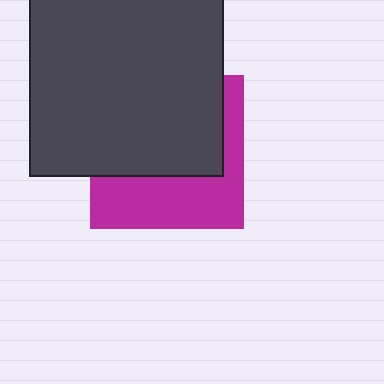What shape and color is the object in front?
The object in front is a dark gray square.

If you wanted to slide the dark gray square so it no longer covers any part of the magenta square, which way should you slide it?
Slide it up — that is the most direct way to separate the two shapes.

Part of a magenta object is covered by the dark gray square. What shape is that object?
It is a square.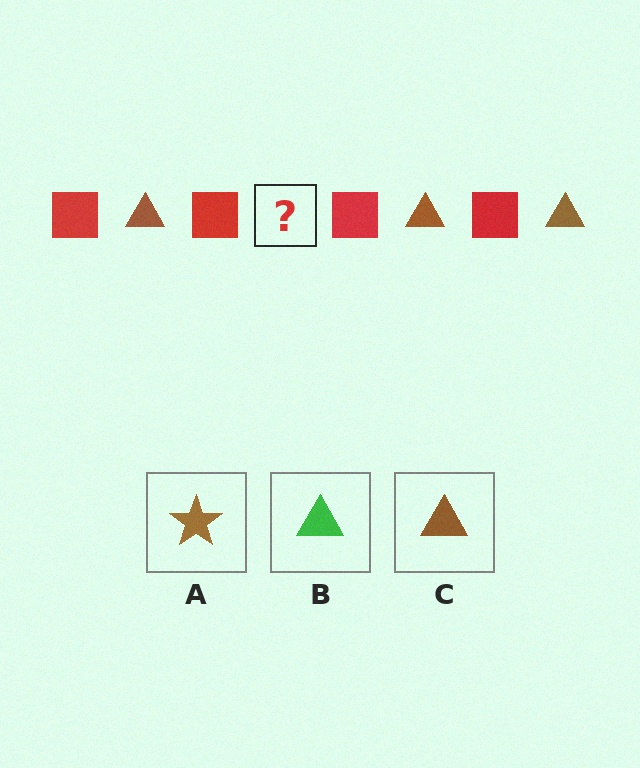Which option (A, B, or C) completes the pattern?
C.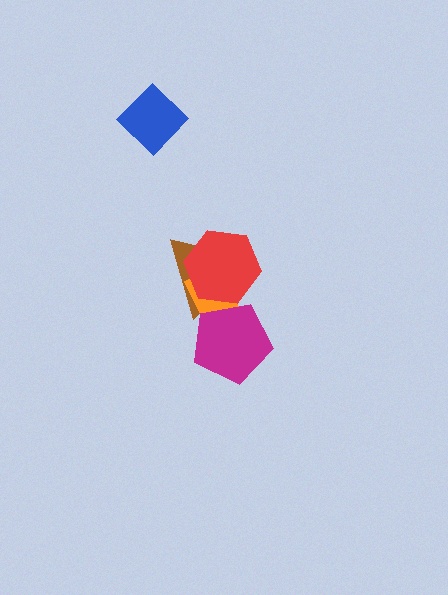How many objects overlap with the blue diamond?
0 objects overlap with the blue diamond.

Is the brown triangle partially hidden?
Yes, it is partially covered by another shape.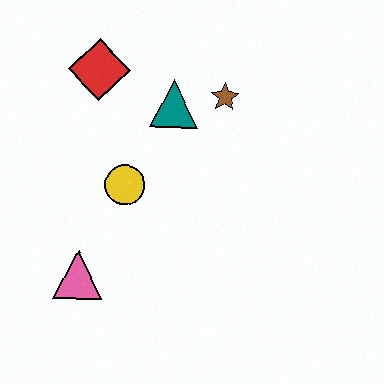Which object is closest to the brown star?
The teal triangle is closest to the brown star.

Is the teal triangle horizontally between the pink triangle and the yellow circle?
No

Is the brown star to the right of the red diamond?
Yes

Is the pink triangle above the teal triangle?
No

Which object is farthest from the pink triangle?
The brown star is farthest from the pink triangle.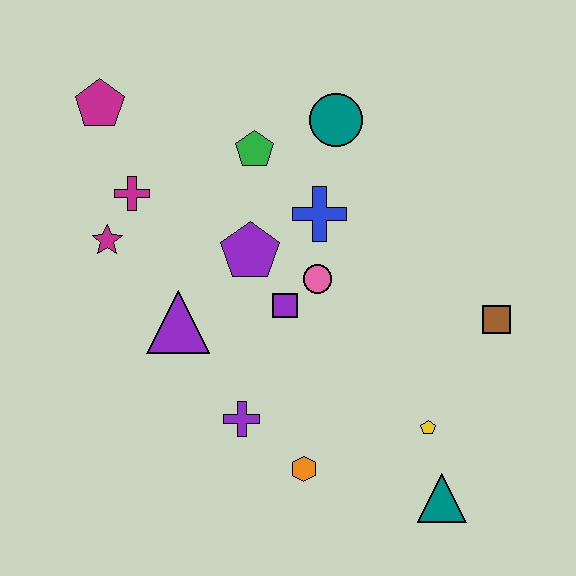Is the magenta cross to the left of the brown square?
Yes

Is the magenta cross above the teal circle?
No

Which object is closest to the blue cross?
The pink circle is closest to the blue cross.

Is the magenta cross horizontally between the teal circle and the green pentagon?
No